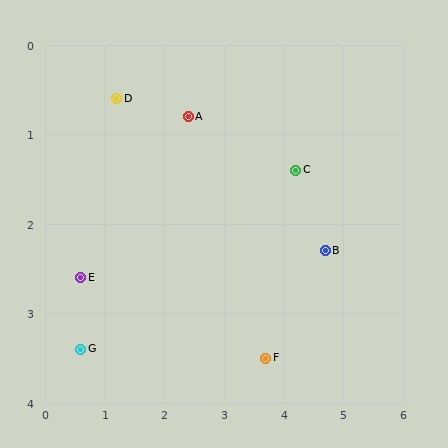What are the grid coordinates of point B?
Point B is at approximately (4.7, 2.3).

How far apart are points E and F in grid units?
Points E and F are about 3.2 grid units apart.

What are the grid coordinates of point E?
Point E is at approximately (0.6, 2.6).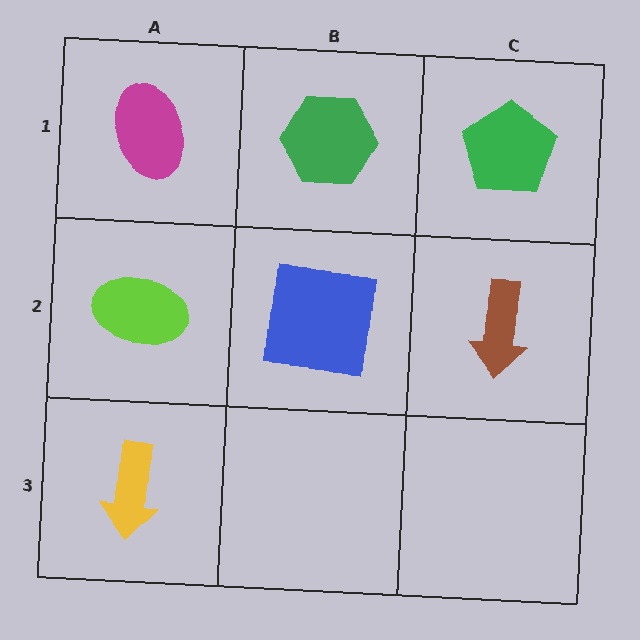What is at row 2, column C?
A brown arrow.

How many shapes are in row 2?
3 shapes.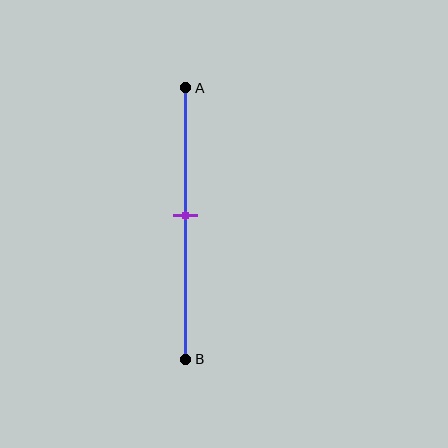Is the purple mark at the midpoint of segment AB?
No, the mark is at about 45% from A, not at the 50% midpoint.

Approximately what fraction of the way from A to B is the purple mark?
The purple mark is approximately 45% of the way from A to B.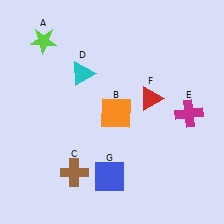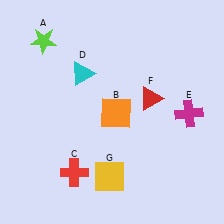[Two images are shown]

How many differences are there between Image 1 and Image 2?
There are 2 differences between the two images.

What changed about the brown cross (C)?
In Image 1, C is brown. In Image 2, it changed to red.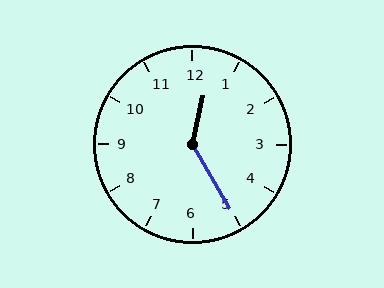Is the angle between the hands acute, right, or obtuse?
It is obtuse.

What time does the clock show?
12:25.